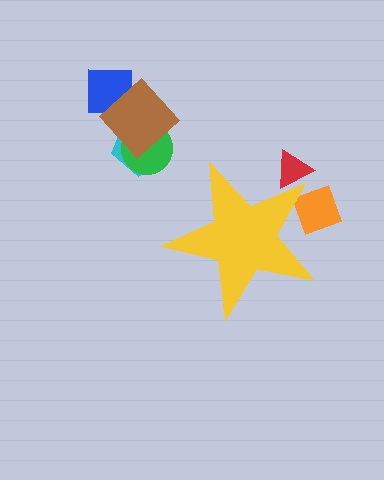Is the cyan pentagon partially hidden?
No, the cyan pentagon is fully visible.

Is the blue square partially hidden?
No, the blue square is fully visible.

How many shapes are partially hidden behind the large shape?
2 shapes are partially hidden.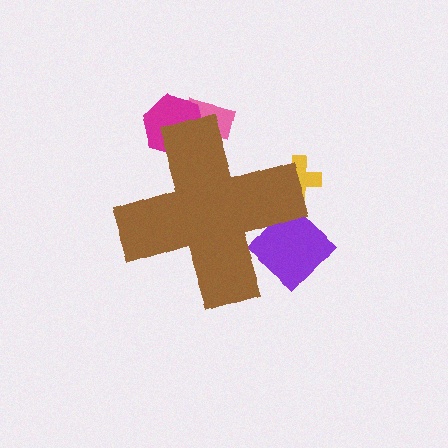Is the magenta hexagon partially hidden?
Yes, the magenta hexagon is partially hidden behind the brown cross.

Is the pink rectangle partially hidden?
Yes, the pink rectangle is partially hidden behind the brown cross.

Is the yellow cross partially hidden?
Yes, the yellow cross is partially hidden behind the brown cross.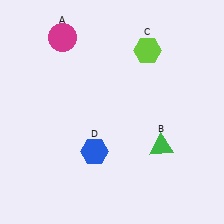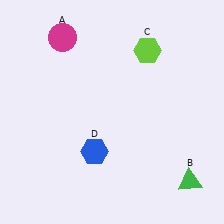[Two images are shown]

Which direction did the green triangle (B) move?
The green triangle (B) moved down.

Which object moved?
The green triangle (B) moved down.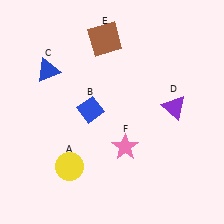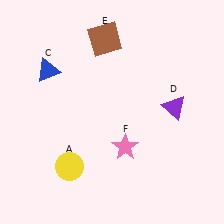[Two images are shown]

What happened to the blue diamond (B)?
The blue diamond (B) was removed in Image 2. It was in the top-left area of Image 1.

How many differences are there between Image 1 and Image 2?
There is 1 difference between the two images.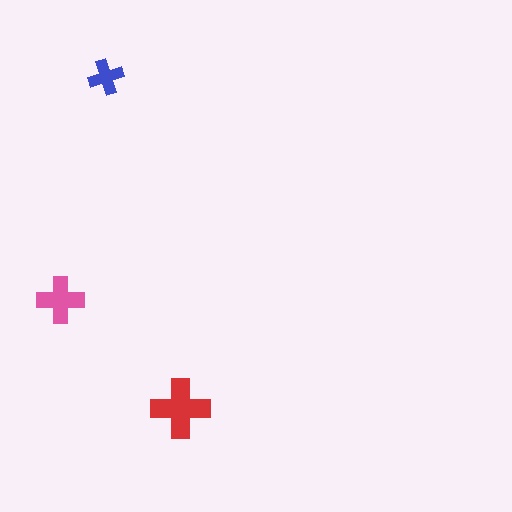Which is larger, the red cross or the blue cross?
The red one.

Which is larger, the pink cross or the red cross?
The red one.